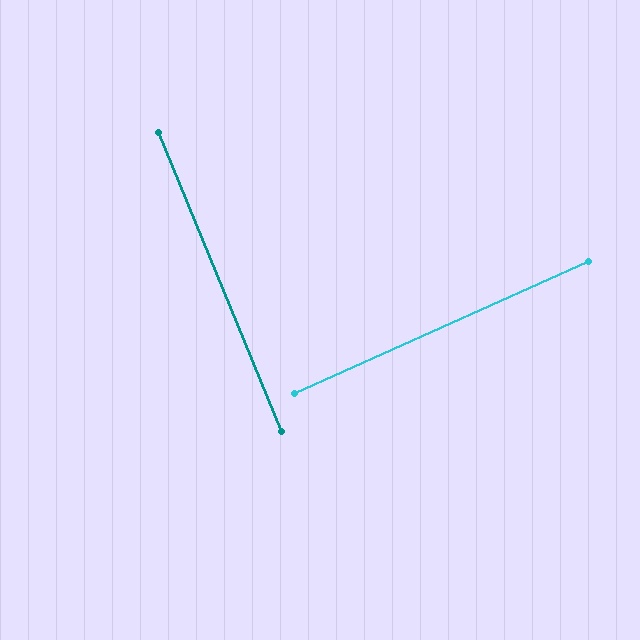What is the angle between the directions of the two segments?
Approximately 88 degrees.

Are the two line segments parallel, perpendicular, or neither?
Perpendicular — they meet at approximately 88°.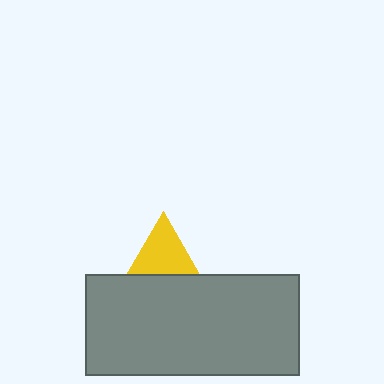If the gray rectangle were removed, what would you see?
You would see the complete yellow triangle.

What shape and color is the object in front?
The object in front is a gray rectangle.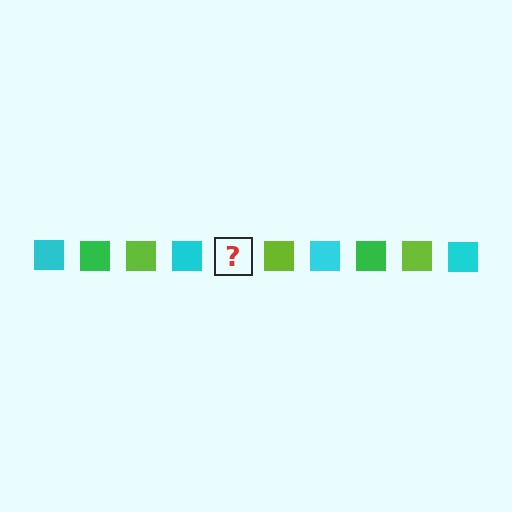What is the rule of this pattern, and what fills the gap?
The rule is that the pattern cycles through cyan, green, lime squares. The gap should be filled with a green square.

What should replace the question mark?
The question mark should be replaced with a green square.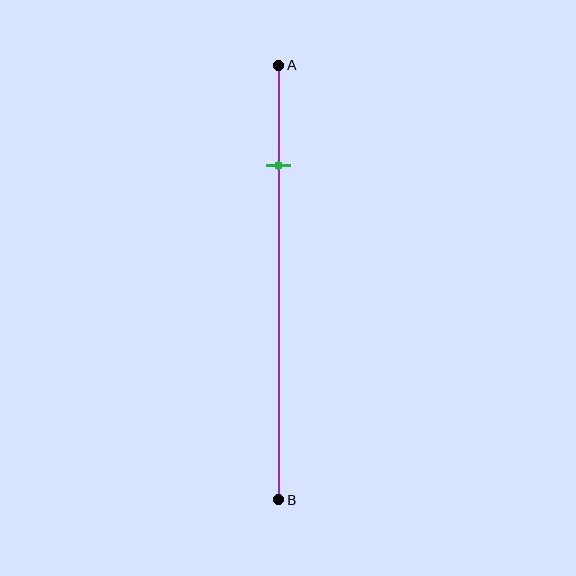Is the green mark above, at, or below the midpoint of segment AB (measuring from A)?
The green mark is above the midpoint of segment AB.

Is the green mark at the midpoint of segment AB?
No, the mark is at about 25% from A, not at the 50% midpoint.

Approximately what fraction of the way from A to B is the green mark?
The green mark is approximately 25% of the way from A to B.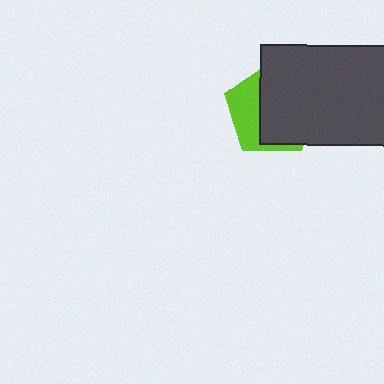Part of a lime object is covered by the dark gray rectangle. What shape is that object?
It is a pentagon.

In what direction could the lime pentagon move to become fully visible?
The lime pentagon could move left. That would shift it out from behind the dark gray rectangle entirely.